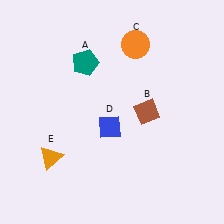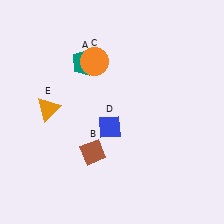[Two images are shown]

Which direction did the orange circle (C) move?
The orange circle (C) moved left.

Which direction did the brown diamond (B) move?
The brown diamond (B) moved left.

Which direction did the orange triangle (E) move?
The orange triangle (E) moved up.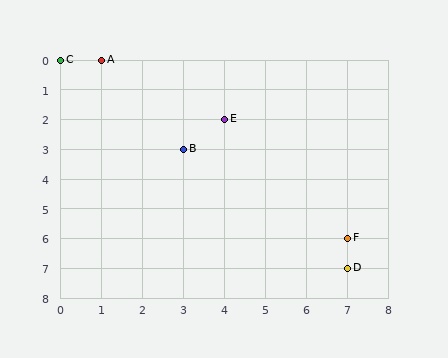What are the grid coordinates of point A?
Point A is at grid coordinates (1, 0).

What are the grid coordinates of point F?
Point F is at grid coordinates (7, 6).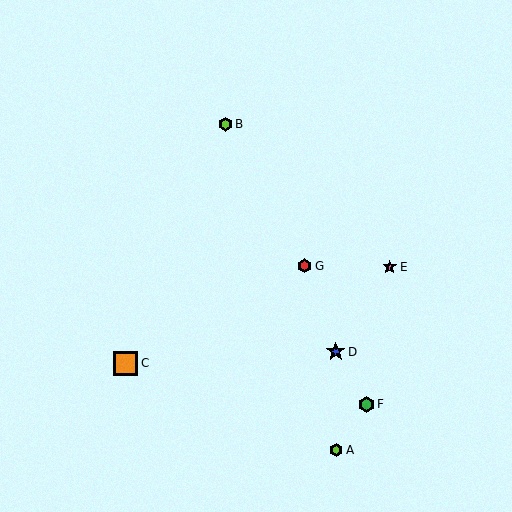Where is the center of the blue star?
The center of the blue star is at (336, 352).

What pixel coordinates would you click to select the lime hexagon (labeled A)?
Click at (336, 450) to select the lime hexagon A.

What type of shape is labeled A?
Shape A is a lime hexagon.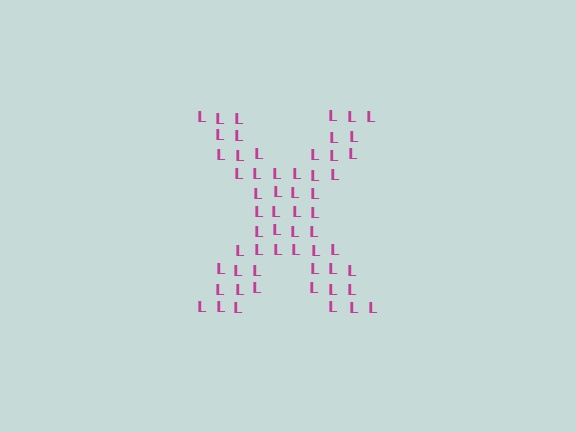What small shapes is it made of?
It is made of small letter L's.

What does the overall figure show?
The overall figure shows the letter X.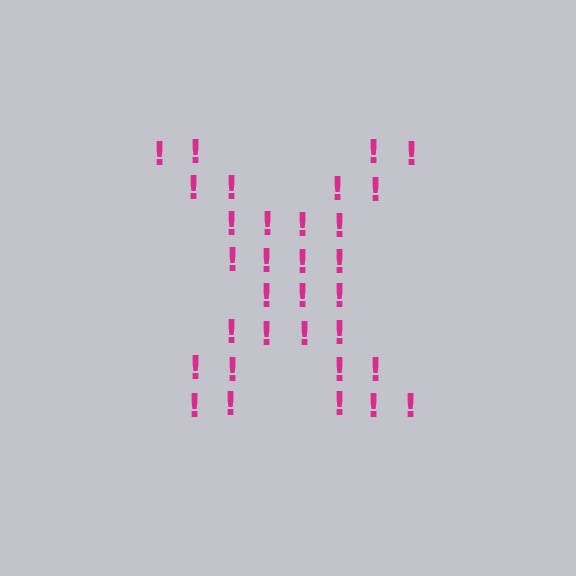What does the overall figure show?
The overall figure shows the letter X.